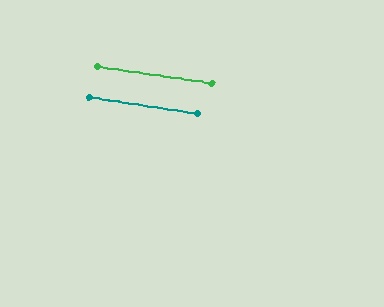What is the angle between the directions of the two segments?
Approximately 0 degrees.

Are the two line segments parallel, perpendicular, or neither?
Parallel — their directions differ by only 0.2°.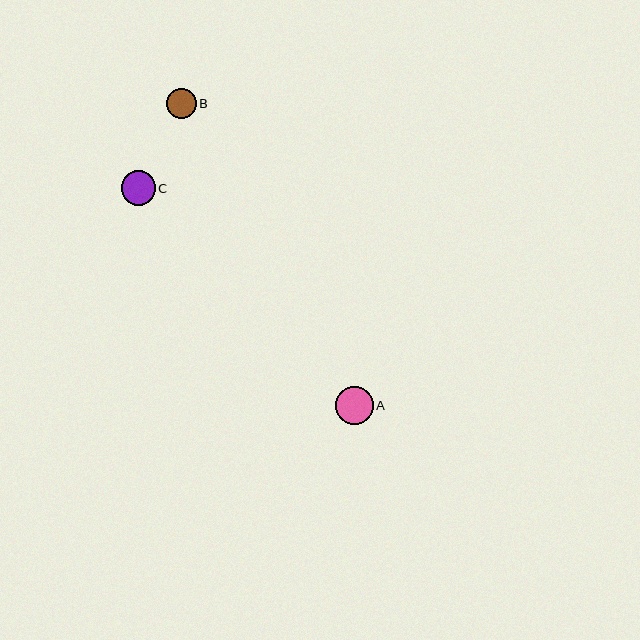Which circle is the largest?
Circle A is the largest with a size of approximately 38 pixels.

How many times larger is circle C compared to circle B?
Circle C is approximately 1.1 times the size of circle B.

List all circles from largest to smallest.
From largest to smallest: A, C, B.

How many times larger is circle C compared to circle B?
Circle C is approximately 1.1 times the size of circle B.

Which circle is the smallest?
Circle B is the smallest with a size of approximately 30 pixels.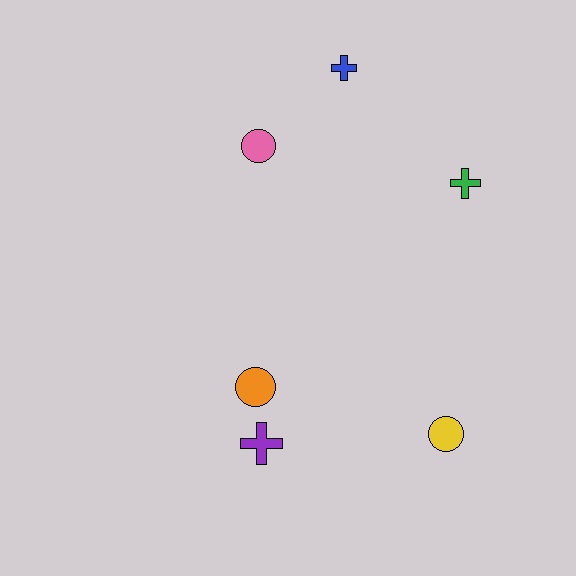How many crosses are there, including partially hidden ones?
There are 3 crosses.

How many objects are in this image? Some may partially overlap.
There are 6 objects.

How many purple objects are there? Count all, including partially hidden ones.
There is 1 purple object.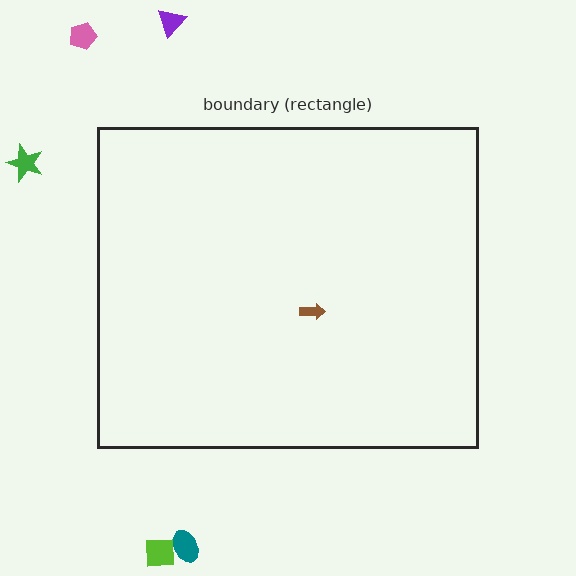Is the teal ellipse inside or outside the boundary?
Outside.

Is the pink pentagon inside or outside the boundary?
Outside.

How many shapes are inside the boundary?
1 inside, 5 outside.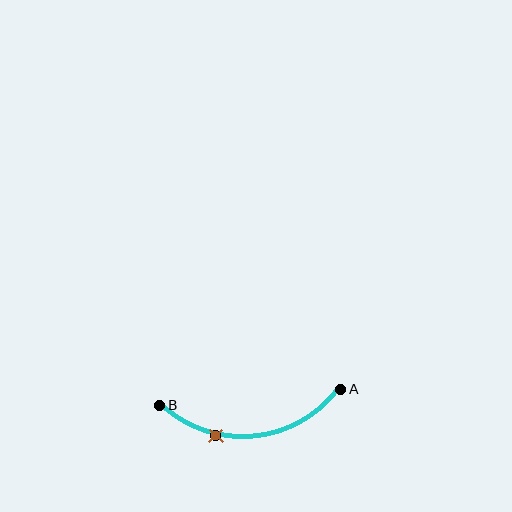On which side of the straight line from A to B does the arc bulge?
The arc bulges below the straight line connecting A and B.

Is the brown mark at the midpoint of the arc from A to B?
No. The brown mark lies on the arc but is closer to endpoint B. The arc midpoint would be at the point on the curve equidistant along the arc from both A and B.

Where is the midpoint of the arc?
The arc midpoint is the point on the curve farthest from the straight line joining A and B. It sits below that line.